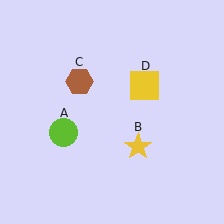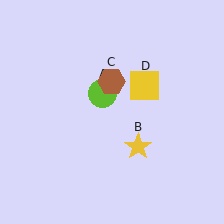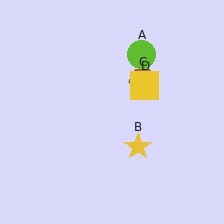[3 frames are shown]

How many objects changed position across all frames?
2 objects changed position: lime circle (object A), brown hexagon (object C).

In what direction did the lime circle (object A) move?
The lime circle (object A) moved up and to the right.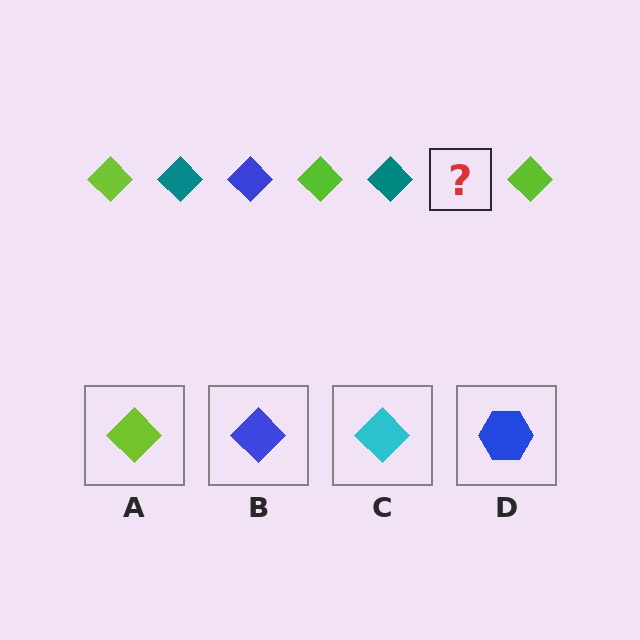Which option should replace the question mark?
Option B.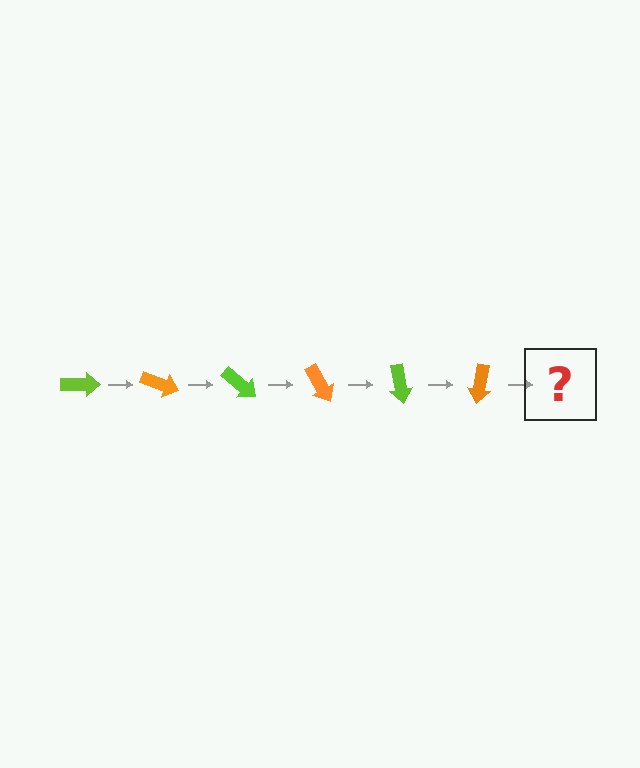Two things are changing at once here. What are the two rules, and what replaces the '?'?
The two rules are that it rotates 20 degrees each step and the color cycles through lime and orange. The '?' should be a lime arrow, rotated 120 degrees from the start.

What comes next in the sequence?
The next element should be a lime arrow, rotated 120 degrees from the start.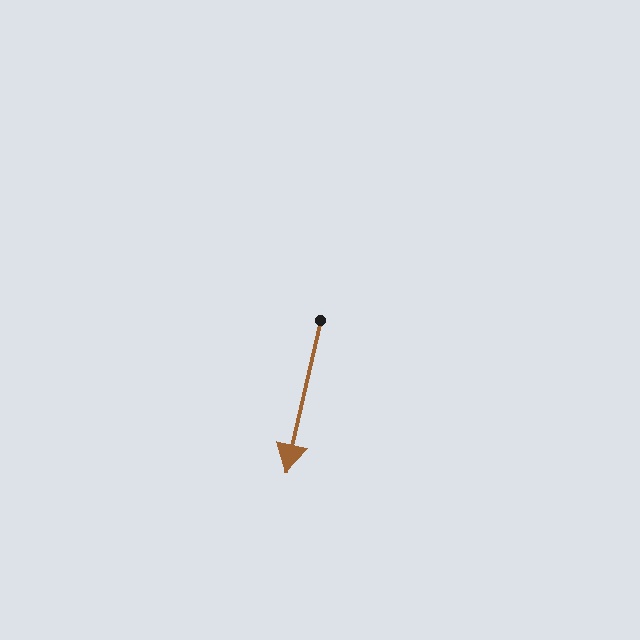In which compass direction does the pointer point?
South.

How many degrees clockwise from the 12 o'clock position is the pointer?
Approximately 193 degrees.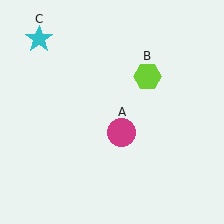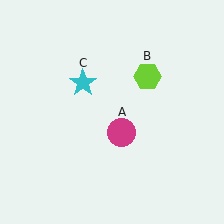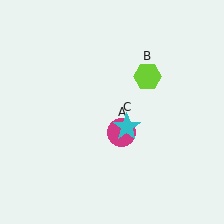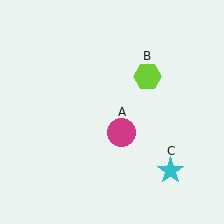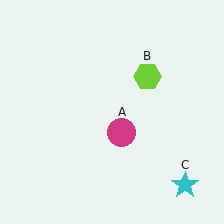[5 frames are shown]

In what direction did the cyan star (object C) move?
The cyan star (object C) moved down and to the right.